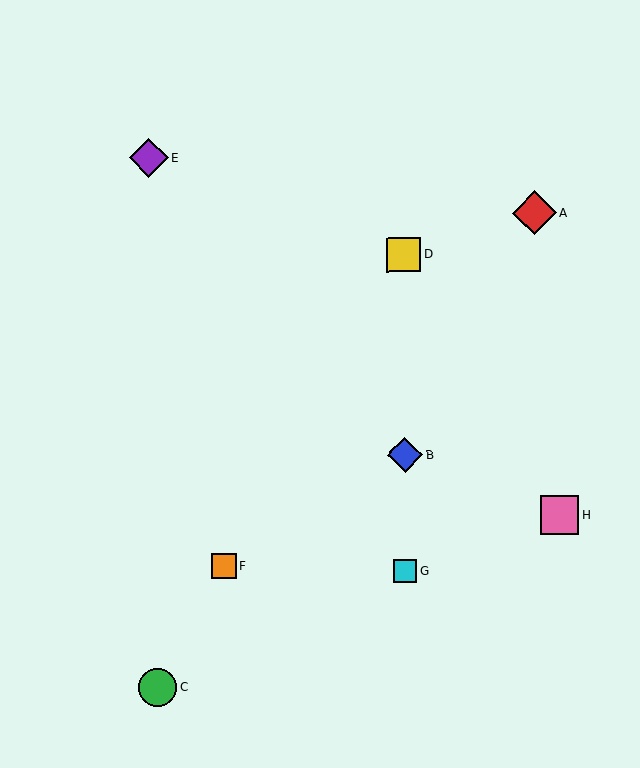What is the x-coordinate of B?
Object B is at x≈405.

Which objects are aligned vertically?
Objects B, D, G are aligned vertically.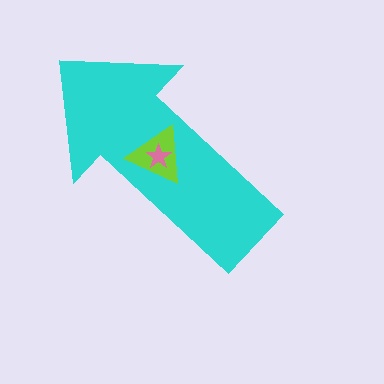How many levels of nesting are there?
3.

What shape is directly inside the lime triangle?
The pink star.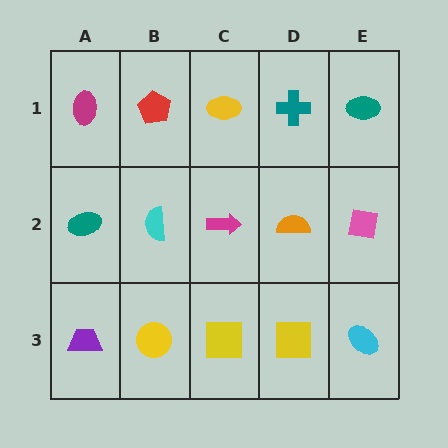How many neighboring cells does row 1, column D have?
3.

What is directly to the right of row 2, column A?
A cyan semicircle.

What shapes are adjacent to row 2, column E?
A teal ellipse (row 1, column E), a cyan ellipse (row 3, column E), an orange semicircle (row 2, column D).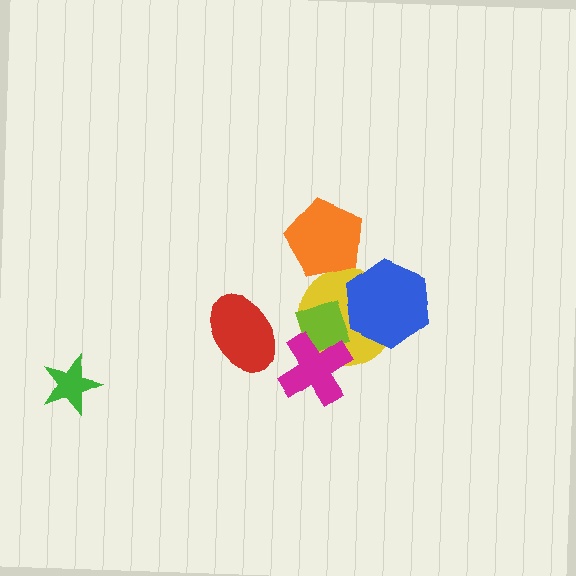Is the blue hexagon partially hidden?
No, no other shape covers it.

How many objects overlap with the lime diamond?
2 objects overlap with the lime diamond.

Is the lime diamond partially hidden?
Yes, it is partially covered by another shape.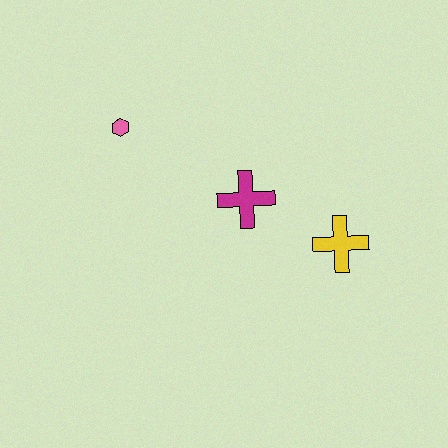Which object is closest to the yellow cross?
The magenta cross is closest to the yellow cross.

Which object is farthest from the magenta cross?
The pink hexagon is farthest from the magenta cross.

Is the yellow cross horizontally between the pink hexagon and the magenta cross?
No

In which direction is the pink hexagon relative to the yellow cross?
The pink hexagon is to the left of the yellow cross.